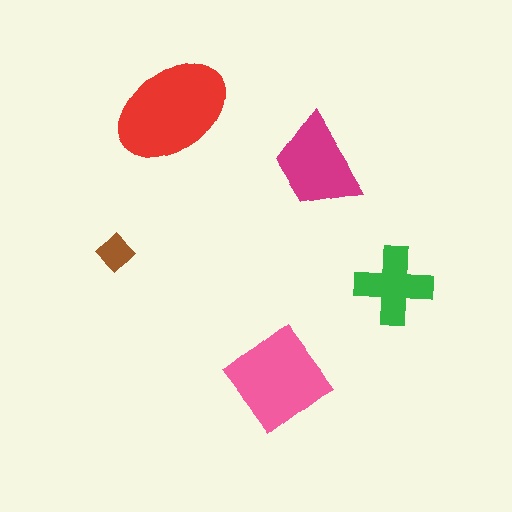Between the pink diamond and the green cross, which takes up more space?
The pink diamond.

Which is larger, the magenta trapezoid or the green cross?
The magenta trapezoid.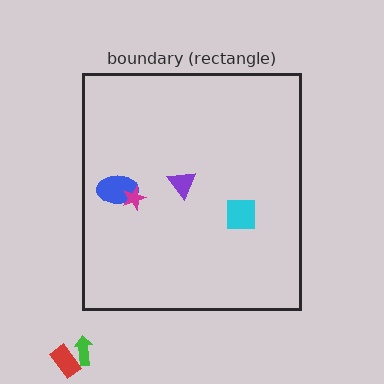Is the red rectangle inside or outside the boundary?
Outside.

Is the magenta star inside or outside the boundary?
Inside.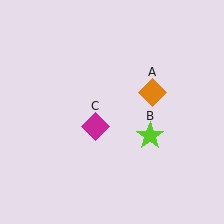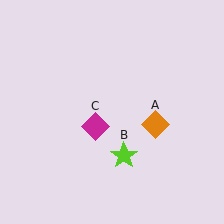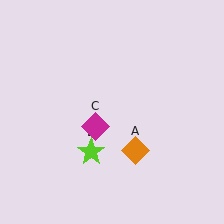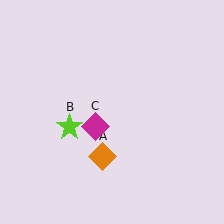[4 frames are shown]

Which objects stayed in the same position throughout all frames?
Magenta diamond (object C) remained stationary.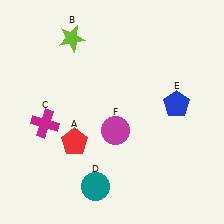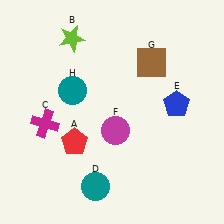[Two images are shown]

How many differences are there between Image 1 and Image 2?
There are 2 differences between the two images.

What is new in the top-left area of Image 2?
A teal circle (H) was added in the top-left area of Image 2.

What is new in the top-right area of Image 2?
A brown square (G) was added in the top-right area of Image 2.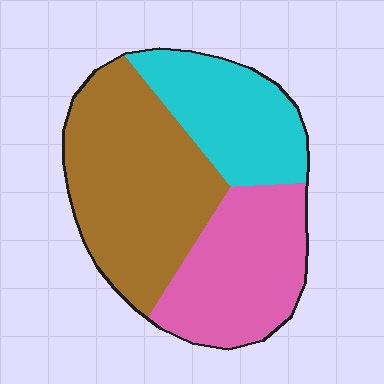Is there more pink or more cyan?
Pink.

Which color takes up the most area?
Brown, at roughly 45%.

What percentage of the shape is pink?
Pink covers roughly 30% of the shape.